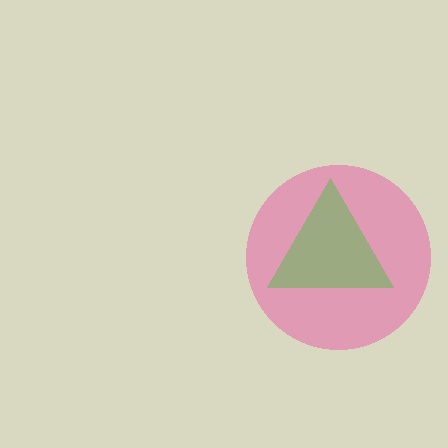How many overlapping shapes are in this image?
There are 2 overlapping shapes in the image.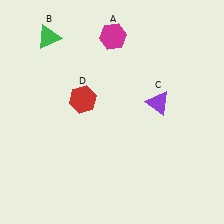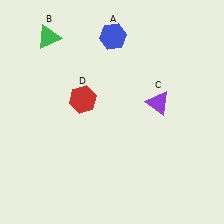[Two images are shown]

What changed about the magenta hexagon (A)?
In Image 1, A is magenta. In Image 2, it changed to blue.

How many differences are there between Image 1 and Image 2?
There is 1 difference between the two images.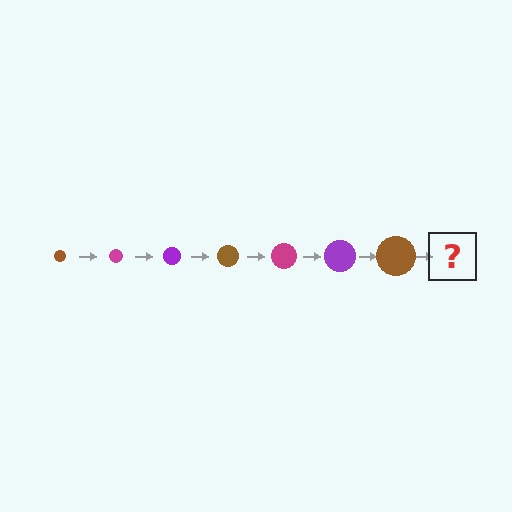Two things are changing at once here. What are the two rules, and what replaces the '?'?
The two rules are that the circle grows larger each step and the color cycles through brown, magenta, and purple. The '?' should be a magenta circle, larger than the previous one.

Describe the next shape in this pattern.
It should be a magenta circle, larger than the previous one.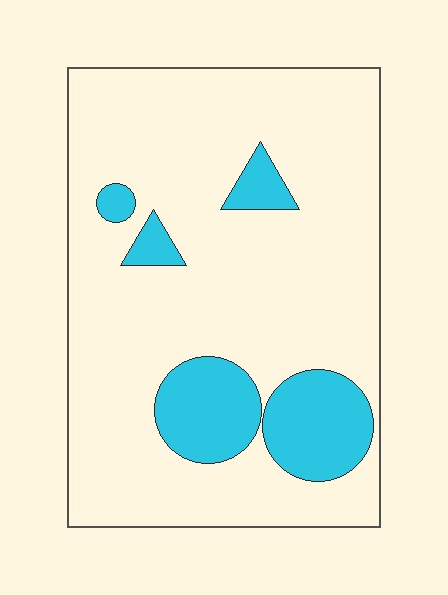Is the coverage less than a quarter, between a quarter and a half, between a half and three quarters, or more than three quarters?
Less than a quarter.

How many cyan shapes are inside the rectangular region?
5.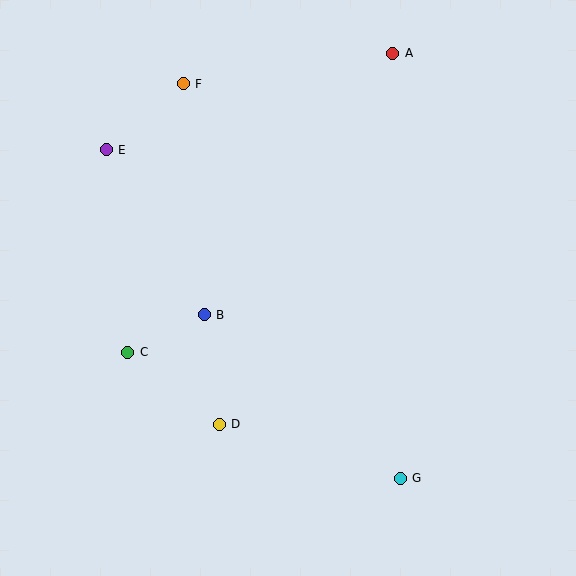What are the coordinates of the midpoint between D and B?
The midpoint between D and B is at (212, 370).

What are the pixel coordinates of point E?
Point E is at (106, 150).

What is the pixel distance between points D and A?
The distance between D and A is 410 pixels.